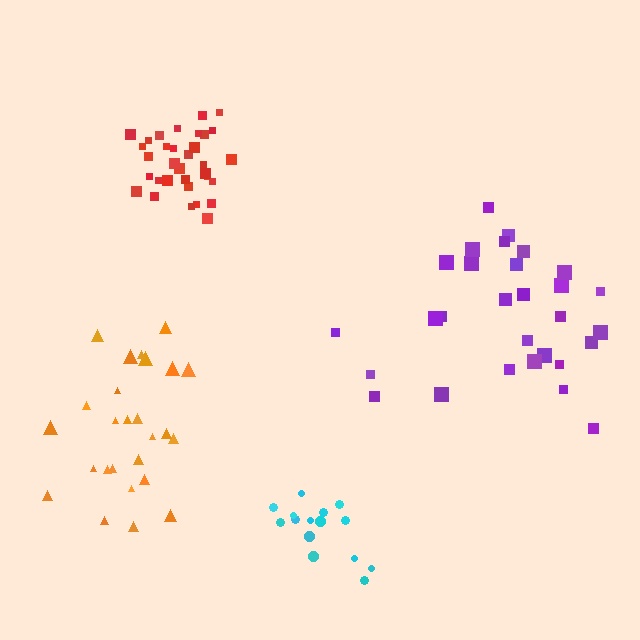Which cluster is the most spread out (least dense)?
Purple.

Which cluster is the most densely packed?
Red.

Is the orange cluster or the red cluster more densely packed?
Red.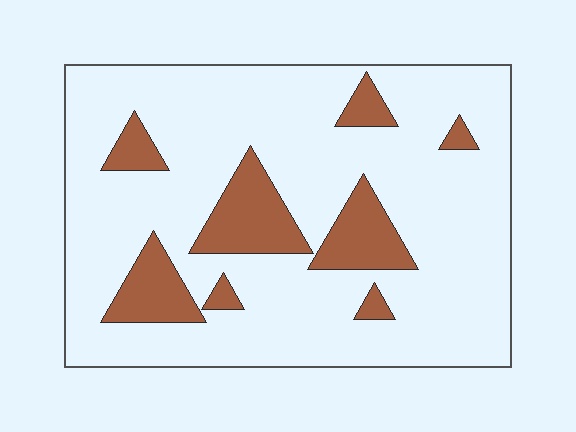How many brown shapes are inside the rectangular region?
8.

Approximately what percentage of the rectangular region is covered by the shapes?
Approximately 20%.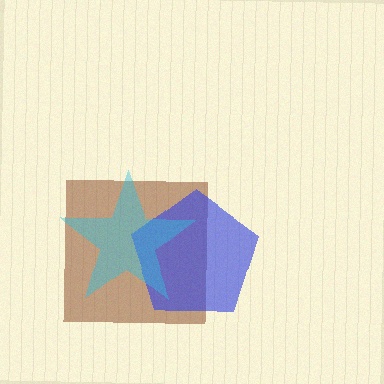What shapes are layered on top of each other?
The layered shapes are: a brown square, a blue pentagon, a cyan star.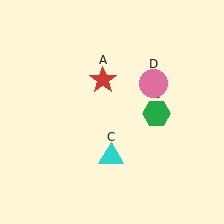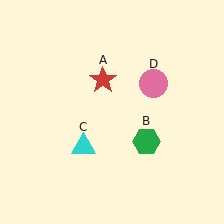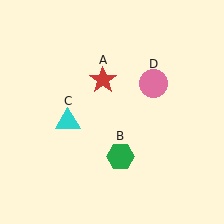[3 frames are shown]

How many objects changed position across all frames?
2 objects changed position: green hexagon (object B), cyan triangle (object C).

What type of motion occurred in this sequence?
The green hexagon (object B), cyan triangle (object C) rotated clockwise around the center of the scene.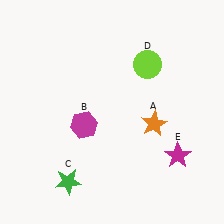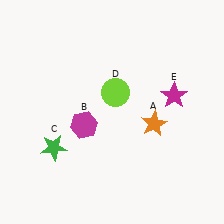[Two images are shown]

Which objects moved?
The objects that moved are: the green star (C), the lime circle (D), the magenta star (E).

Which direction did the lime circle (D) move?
The lime circle (D) moved left.